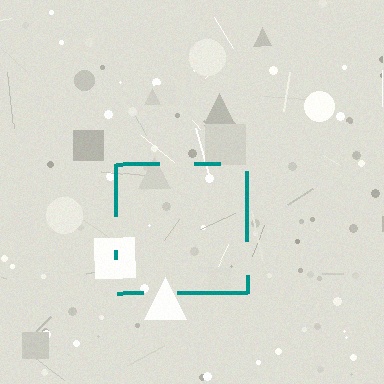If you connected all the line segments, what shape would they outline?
They would outline a square.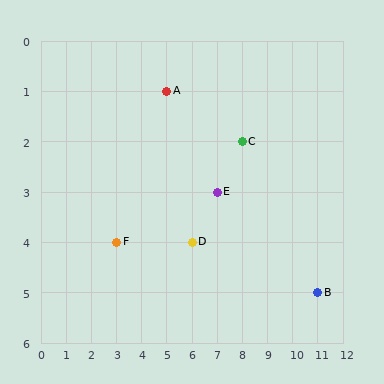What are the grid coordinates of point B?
Point B is at grid coordinates (11, 5).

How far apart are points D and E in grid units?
Points D and E are 1 column and 1 row apart (about 1.4 grid units diagonally).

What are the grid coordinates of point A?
Point A is at grid coordinates (5, 1).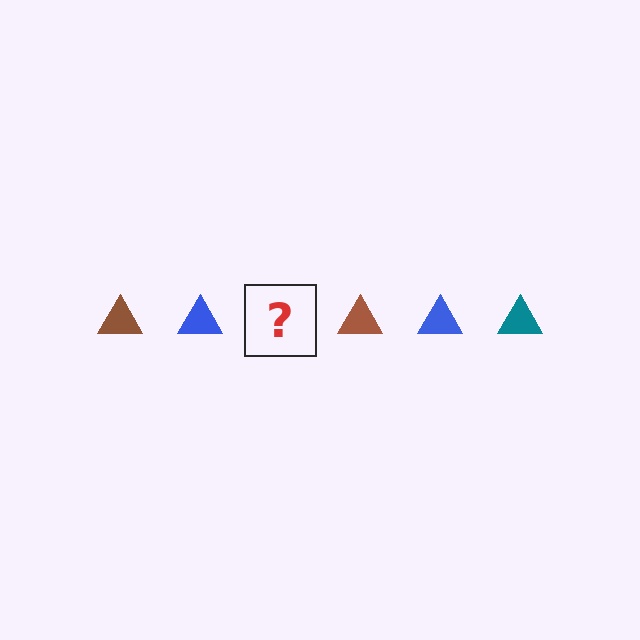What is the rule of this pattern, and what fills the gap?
The rule is that the pattern cycles through brown, blue, teal triangles. The gap should be filled with a teal triangle.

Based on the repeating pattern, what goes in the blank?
The blank should be a teal triangle.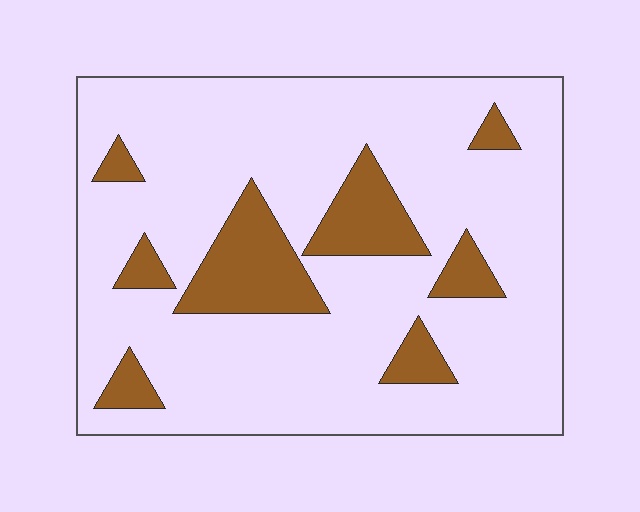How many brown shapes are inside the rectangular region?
8.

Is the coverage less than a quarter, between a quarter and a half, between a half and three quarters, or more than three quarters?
Less than a quarter.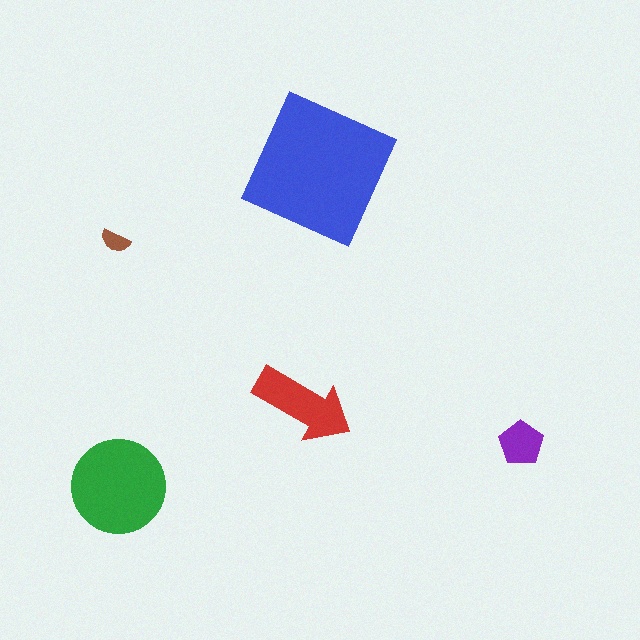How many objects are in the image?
There are 5 objects in the image.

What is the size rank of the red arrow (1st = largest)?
3rd.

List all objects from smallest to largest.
The brown semicircle, the purple pentagon, the red arrow, the green circle, the blue square.